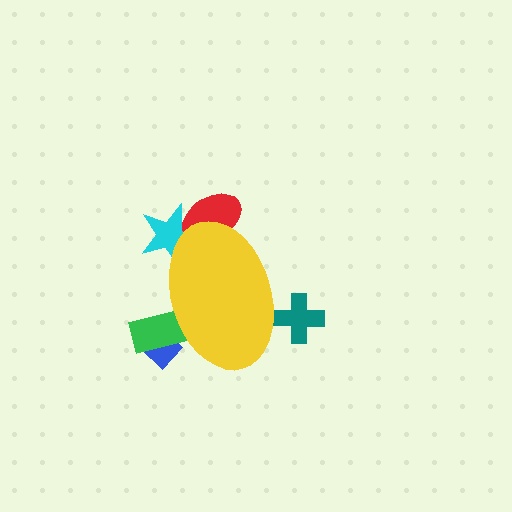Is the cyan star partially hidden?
Yes, the cyan star is partially hidden behind the yellow ellipse.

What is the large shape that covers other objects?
A yellow ellipse.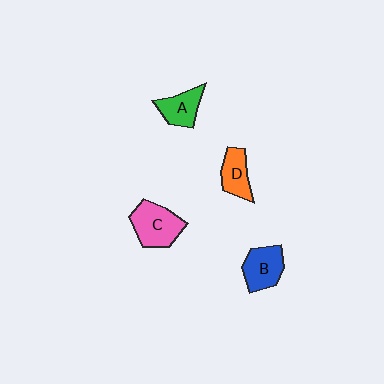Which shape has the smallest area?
Shape D (orange).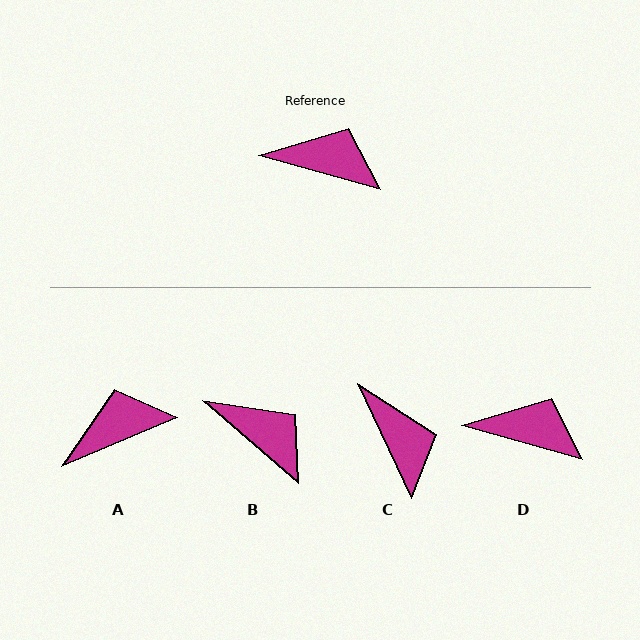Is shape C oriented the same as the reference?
No, it is off by about 49 degrees.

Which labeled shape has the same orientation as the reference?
D.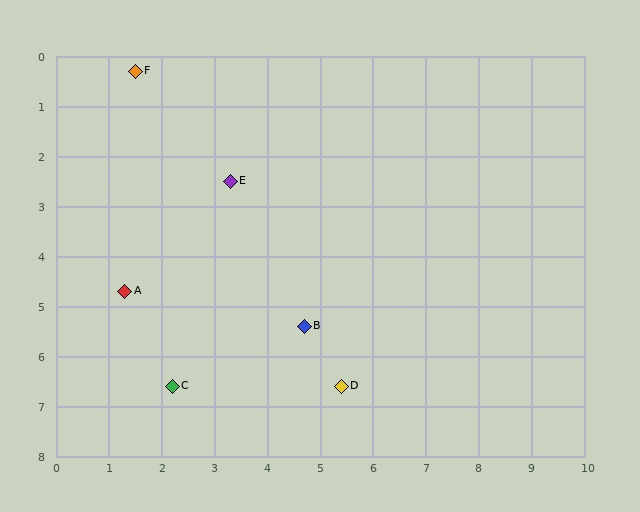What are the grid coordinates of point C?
Point C is at approximately (2.2, 6.6).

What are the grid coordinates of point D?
Point D is at approximately (5.4, 6.6).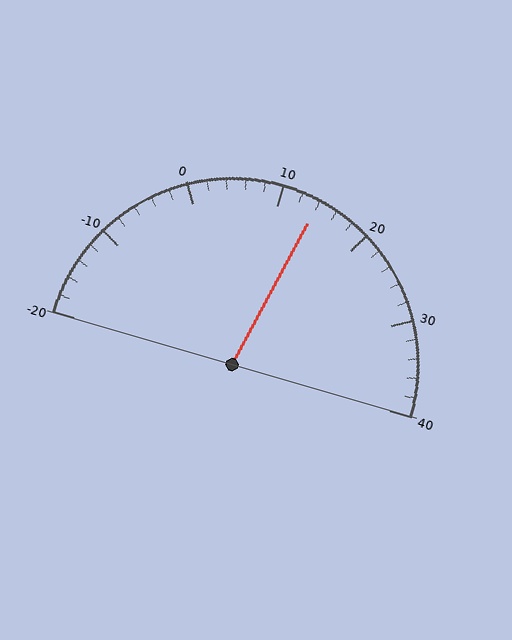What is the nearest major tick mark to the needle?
The nearest major tick mark is 10.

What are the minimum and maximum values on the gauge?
The gauge ranges from -20 to 40.